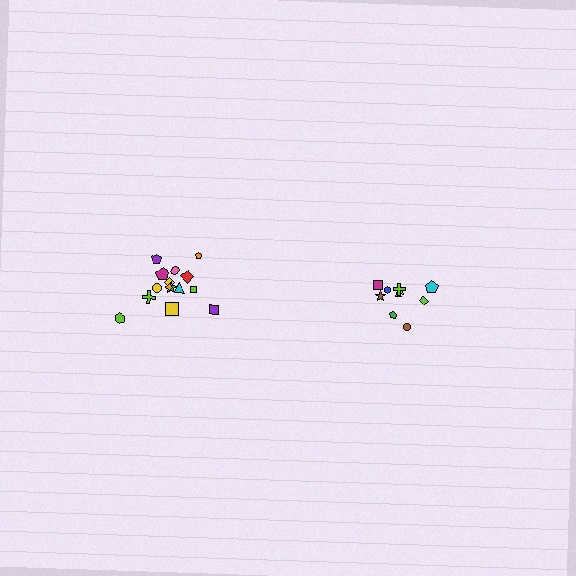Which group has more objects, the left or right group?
The left group.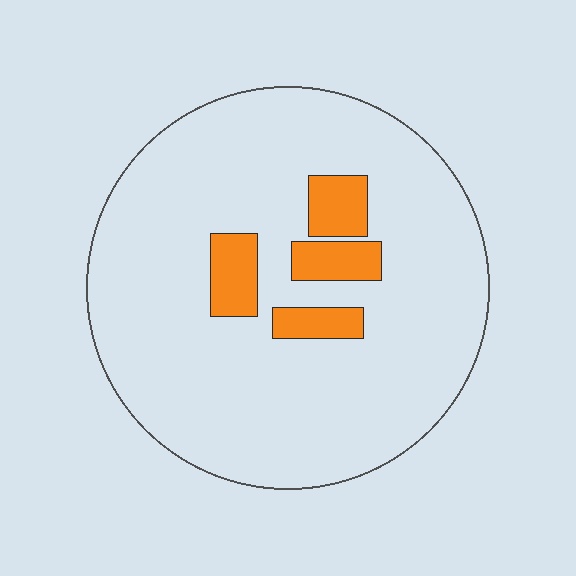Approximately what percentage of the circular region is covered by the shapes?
Approximately 10%.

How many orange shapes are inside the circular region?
4.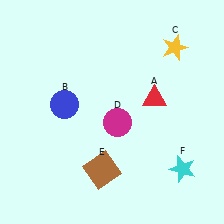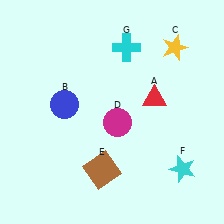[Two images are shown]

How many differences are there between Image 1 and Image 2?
There is 1 difference between the two images.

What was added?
A cyan cross (G) was added in Image 2.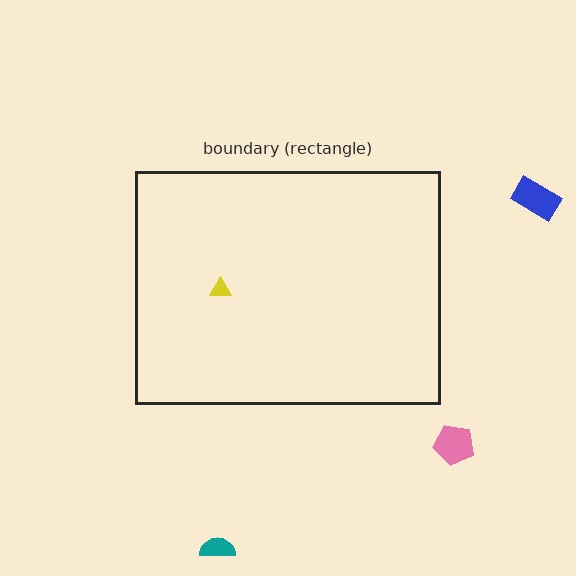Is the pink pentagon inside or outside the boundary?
Outside.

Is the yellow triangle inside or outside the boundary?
Inside.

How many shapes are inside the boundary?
1 inside, 3 outside.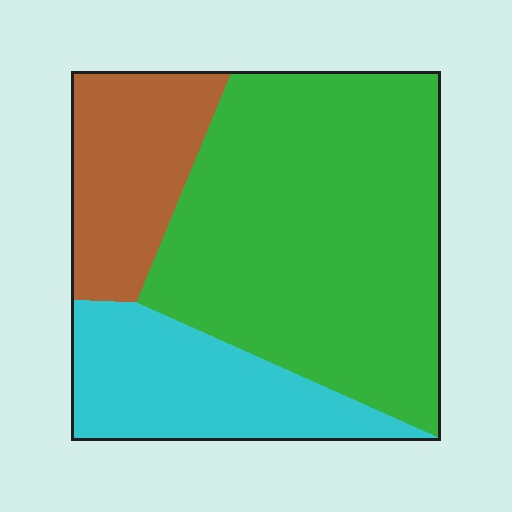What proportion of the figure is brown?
Brown covers around 20% of the figure.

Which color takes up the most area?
Green, at roughly 60%.